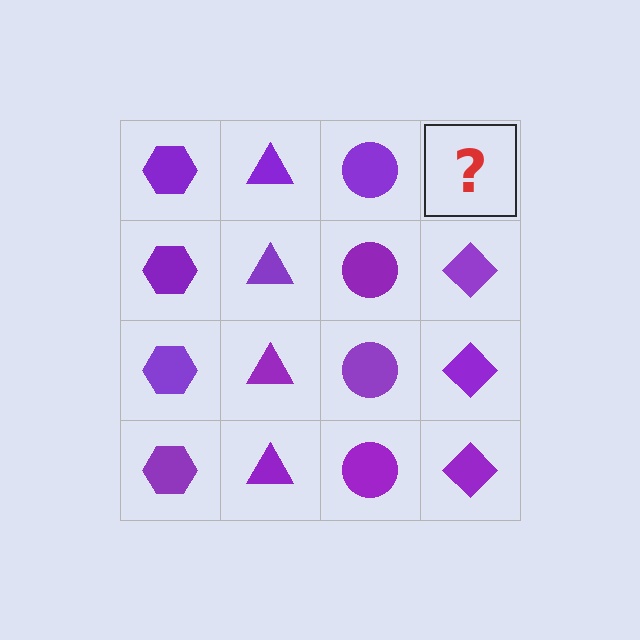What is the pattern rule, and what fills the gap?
The rule is that each column has a consistent shape. The gap should be filled with a purple diamond.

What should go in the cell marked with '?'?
The missing cell should contain a purple diamond.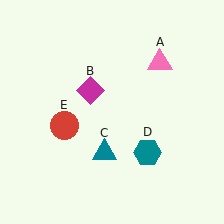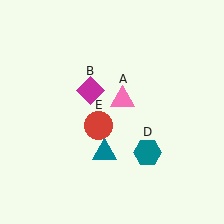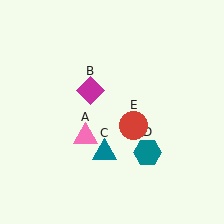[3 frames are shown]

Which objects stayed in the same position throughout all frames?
Magenta diamond (object B) and teal triangle (object C) and teal hexagon (object D) remained stationary.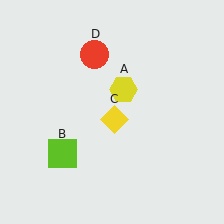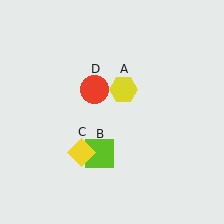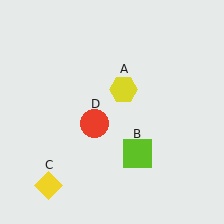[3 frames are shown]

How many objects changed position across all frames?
3 objects changed position: lime square (object B), yellow diamond (object C), red circle (object D).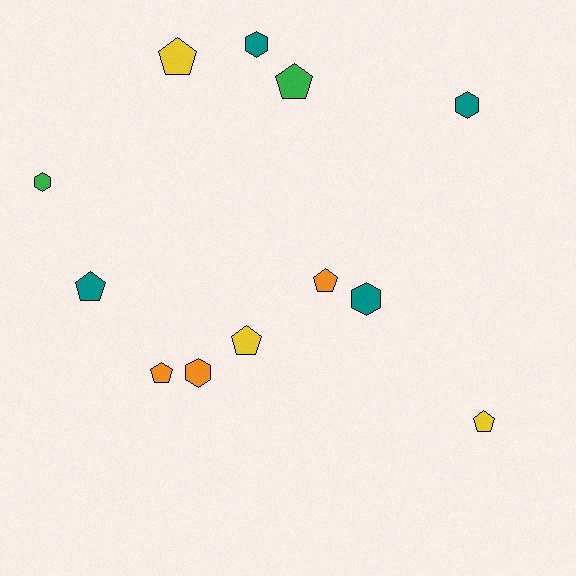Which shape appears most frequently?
Pentagon, with 7 objects.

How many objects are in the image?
There are 12 objects.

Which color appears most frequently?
Teal, with 4 objects.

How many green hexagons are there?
There is 1 green hexagon.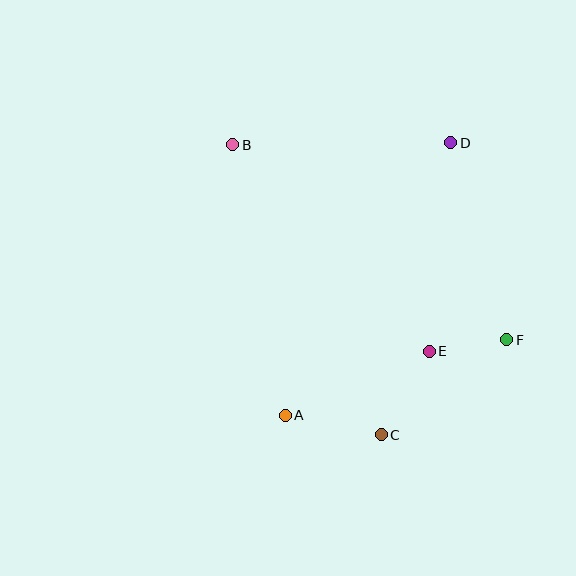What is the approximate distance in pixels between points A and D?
The distance between A and D is approximately 319 pixels.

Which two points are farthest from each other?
Points B and F are farthest from each other.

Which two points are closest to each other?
Points E and F are closest to each other.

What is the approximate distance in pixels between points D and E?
The distance between D and E is approximately 210 pixels.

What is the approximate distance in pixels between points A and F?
The distance between A and F is approximately 234 pixels.